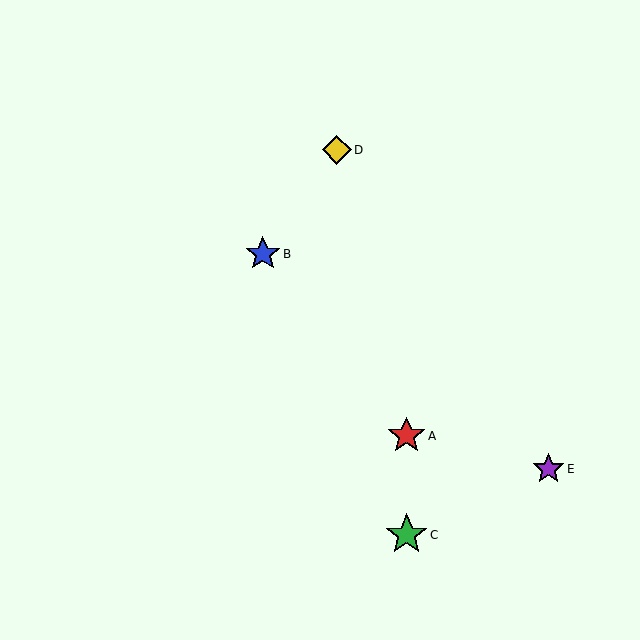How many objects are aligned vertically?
2 objects (A, C) are aligned vertically.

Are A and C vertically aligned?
Yes, both are at x≈407.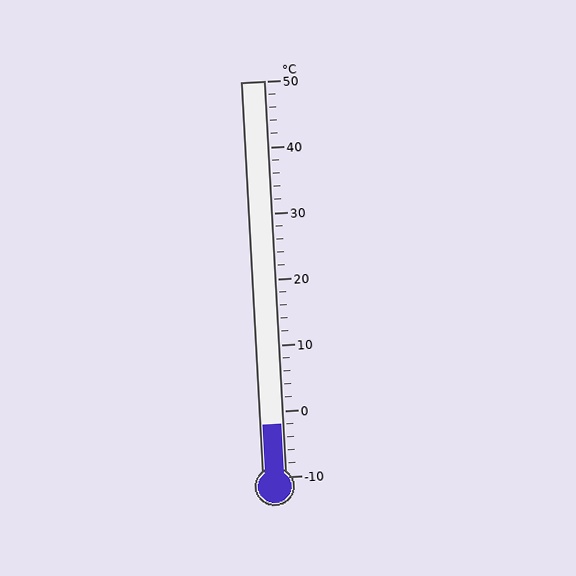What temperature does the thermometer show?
The thermometer shows approximately -2°C.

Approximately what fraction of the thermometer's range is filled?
The thermometer is filled to approximately 15% of its range.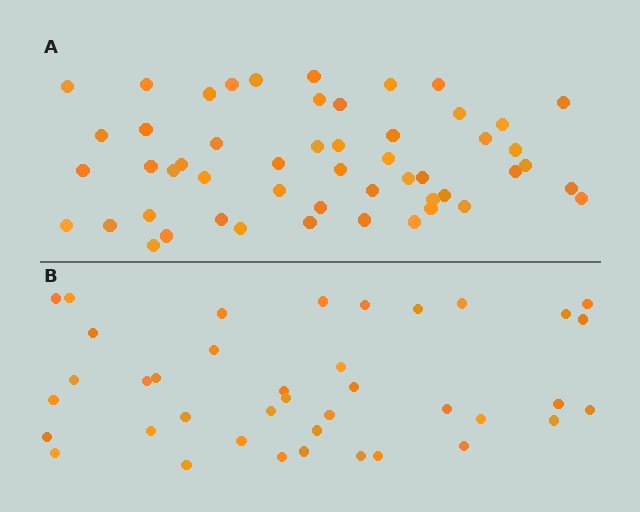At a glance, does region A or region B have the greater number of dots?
Region A (the top region) has more dots.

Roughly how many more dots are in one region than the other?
Region A has approximately 15 more dots than region B.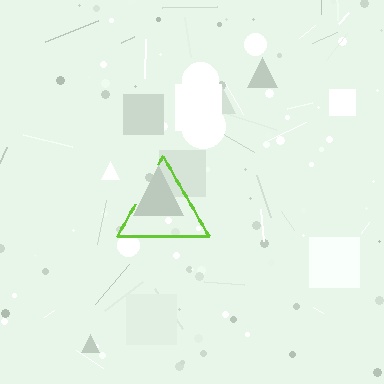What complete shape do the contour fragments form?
The contour fragments form a triangle.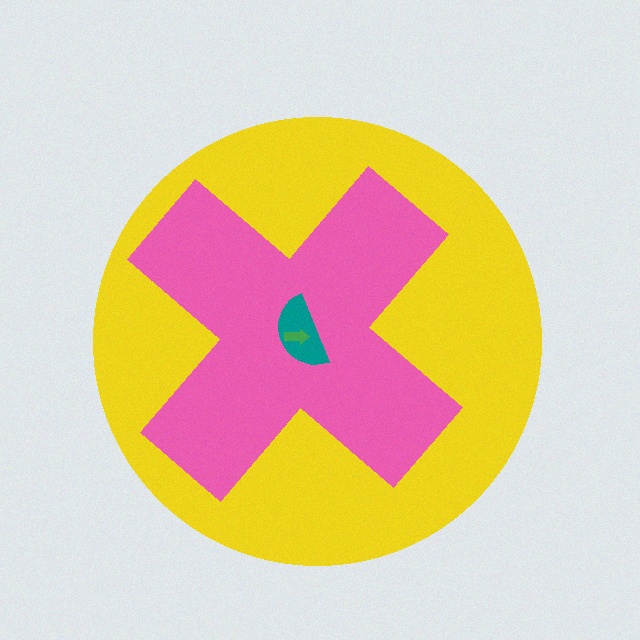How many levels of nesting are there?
4.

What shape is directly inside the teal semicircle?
The green arrow.